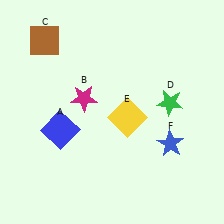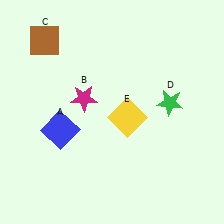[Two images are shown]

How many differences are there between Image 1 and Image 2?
There is 1 difference between the two images.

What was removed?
The blue star (F) was removed in Image 2.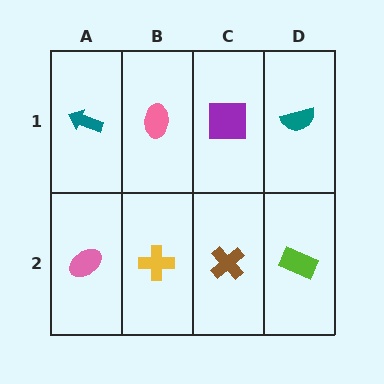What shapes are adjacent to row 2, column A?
A teal arrow (row 1, column A), a yellow cross (row 2, column B).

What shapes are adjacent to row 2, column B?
A pink ellipse (row 1, column B), a pink ellipse (row 2, column A), a brown cross (row 2, column C).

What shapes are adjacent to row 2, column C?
A purple square (row 1, column C), a yellow cross (row 2, column B), a lime rectangle (row 2, column D).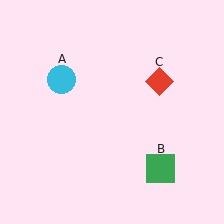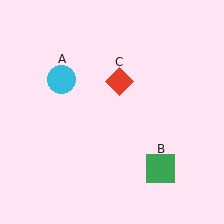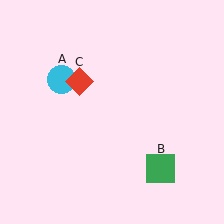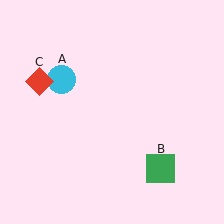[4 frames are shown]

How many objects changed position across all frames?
1 object changed position: red diamond (object C).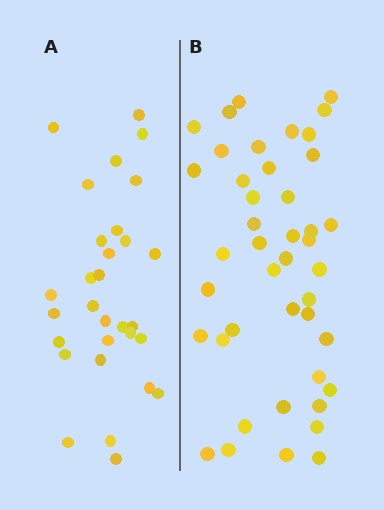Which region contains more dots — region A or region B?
Region B (the right region) has more dots.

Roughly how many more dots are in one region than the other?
Region B has approximately 15 more dots than region A.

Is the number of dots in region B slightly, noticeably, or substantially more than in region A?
Region B has noticeably more, but not dramatically so. The ratio is roughly 1.4 to 1.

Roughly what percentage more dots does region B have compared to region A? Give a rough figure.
About 45% more.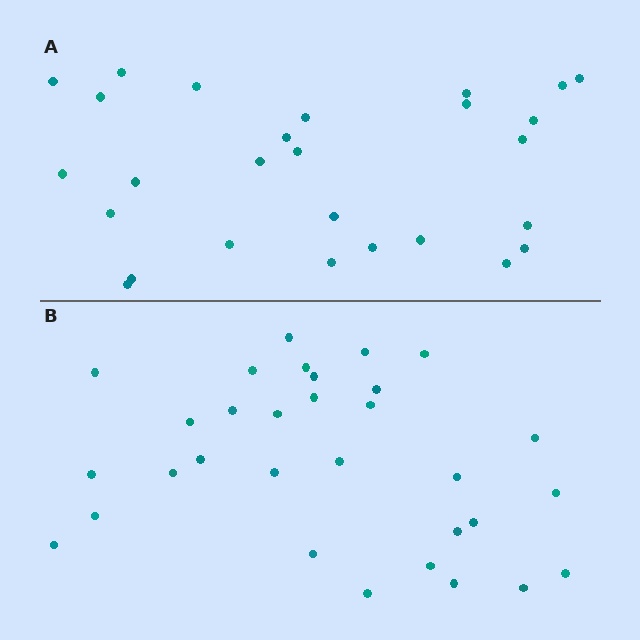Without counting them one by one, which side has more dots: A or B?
Region B (the bottom region) has more dots.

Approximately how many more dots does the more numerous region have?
Region B has about 4 more dots than region A.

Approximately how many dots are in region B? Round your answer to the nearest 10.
About 30 dots. (The exact count is 31, which rounds to 30.)